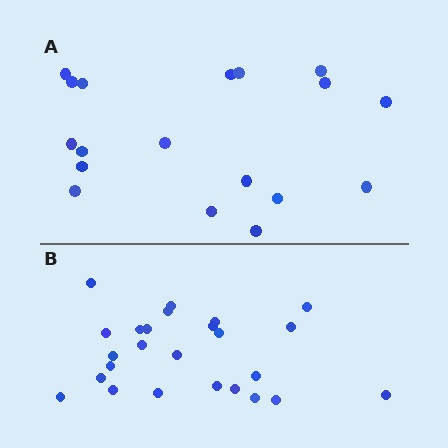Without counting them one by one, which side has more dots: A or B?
Region B (the bottom region) has more dots.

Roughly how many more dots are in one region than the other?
Region B has roughly 8 or so more dots than region A.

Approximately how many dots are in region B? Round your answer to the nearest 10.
About 20 dots. (The exact count is 25, which rounds to 20.)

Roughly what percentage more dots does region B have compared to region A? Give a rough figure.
About 40% more.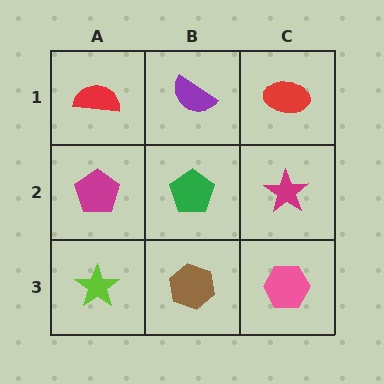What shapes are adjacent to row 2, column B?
A purple semicircle (row 1, column B), a brown hexagon (row 3, column B), a magenta pentagon (row 2, column A), a magenta star (row 2, column C).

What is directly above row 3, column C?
A magenta star.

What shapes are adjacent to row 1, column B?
A green pentagon (row 2, column B), a red semicircle (row 1, column A), a red ellipse (row 1, column C).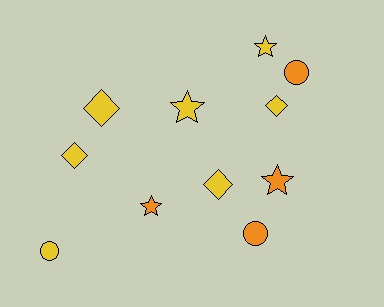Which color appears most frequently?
Yellow, with 7 objects.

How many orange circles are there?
There are 2 orange circles.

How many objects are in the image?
There are 11 objects.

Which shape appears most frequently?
Diamond, with 4 objects.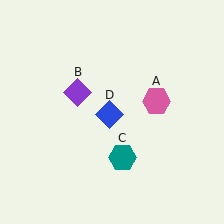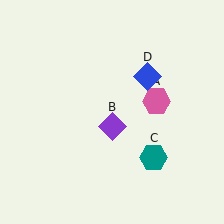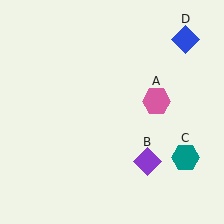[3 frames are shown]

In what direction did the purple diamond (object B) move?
The purple diamond (object B) moved down and to the right.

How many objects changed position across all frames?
3 objects changed position: purple diamond (object B), teal hexagon (object C), blue diamond (object D).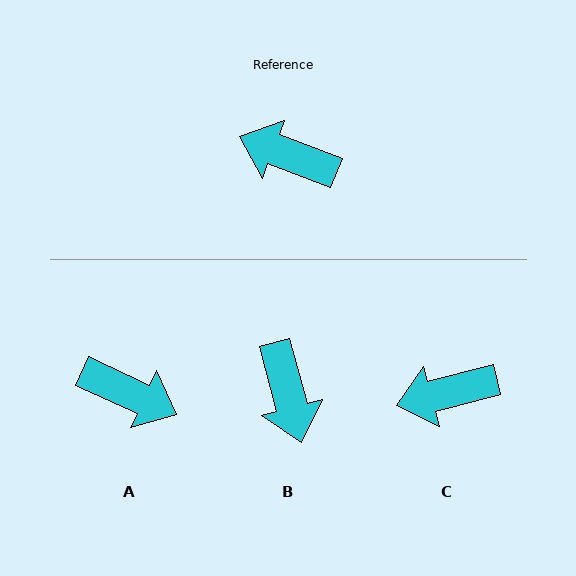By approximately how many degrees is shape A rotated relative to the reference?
Approximately 176 degrees counter-clockwise.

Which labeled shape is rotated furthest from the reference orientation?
A, about 176 degrees away.